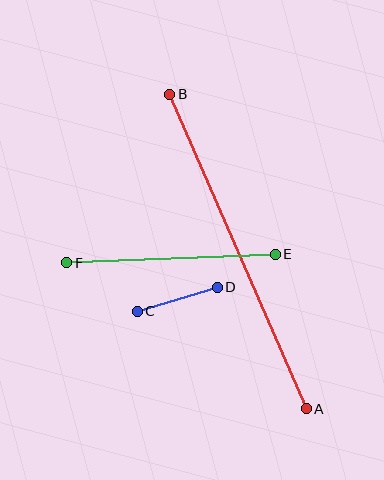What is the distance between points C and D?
The distance is approximately 83 pixels.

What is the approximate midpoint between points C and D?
The midpoint is at approximately (177, 299) pixels.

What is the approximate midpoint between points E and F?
The midpoint is at approximately (171, 259) pixels.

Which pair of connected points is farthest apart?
Points A and B are farthest apart.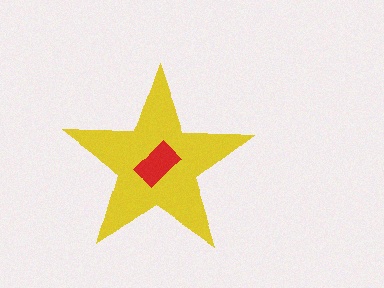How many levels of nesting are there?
2.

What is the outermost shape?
The yellow star.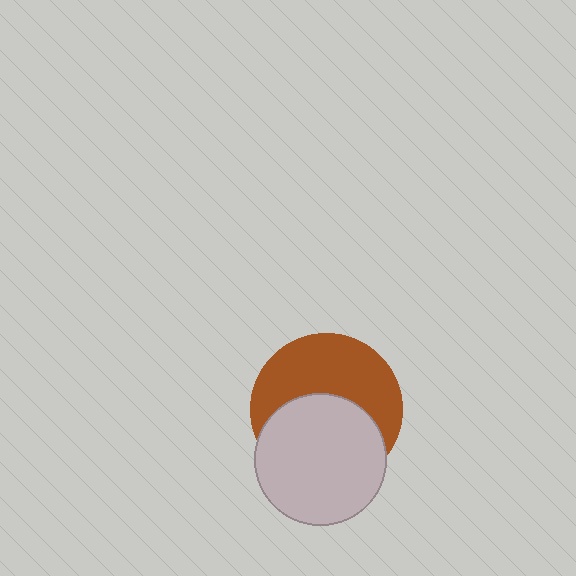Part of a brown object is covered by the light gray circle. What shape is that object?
It is a circle.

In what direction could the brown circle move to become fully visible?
The brown circle could move up. That would shift it out from behind the light gray circle entirely.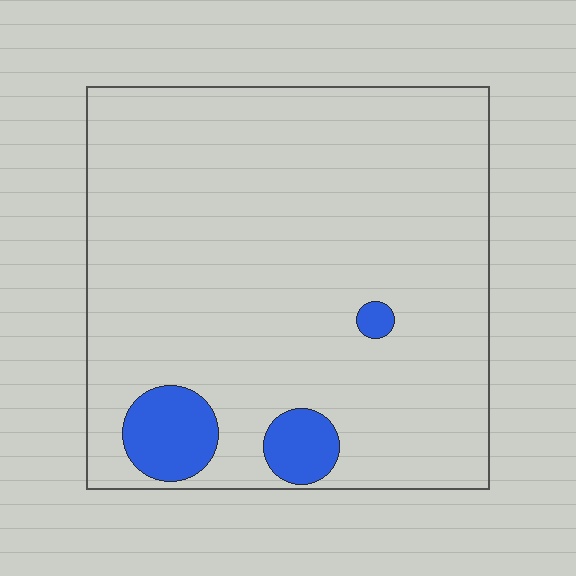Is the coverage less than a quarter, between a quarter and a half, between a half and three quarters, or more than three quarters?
Less than a quarter.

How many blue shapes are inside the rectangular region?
3.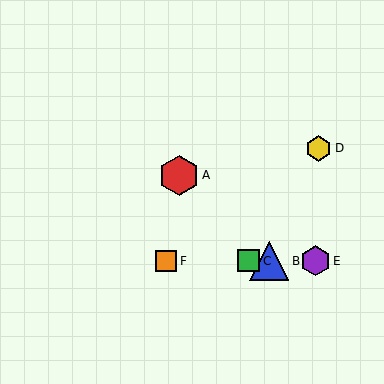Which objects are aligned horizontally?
Objects B, C, E, F are aligned horizontally.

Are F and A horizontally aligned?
No, F is at y≈261 and A is at y≈175.